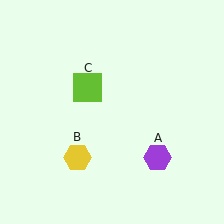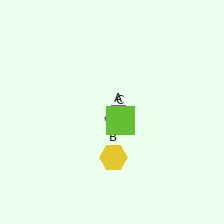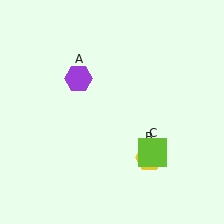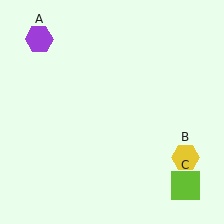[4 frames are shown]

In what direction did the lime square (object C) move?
The lime square (object C) moved down and to the right.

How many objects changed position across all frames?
3 objects changed position: purple hexagon (object A), yellow hexagon (object B), lime square (object C).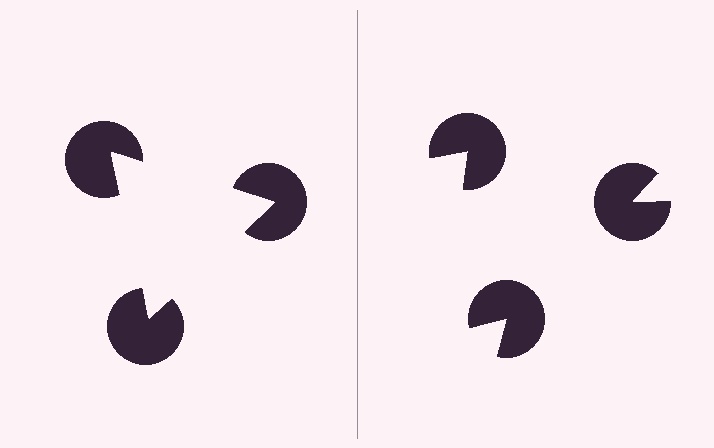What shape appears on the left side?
An illusory triangle.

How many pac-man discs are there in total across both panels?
6 — 3 on each side.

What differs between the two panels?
The pac-man discs are positioned identically on both sides; only the wedge orientations differ. On the left they align to a triangle; on the right they are misaligned.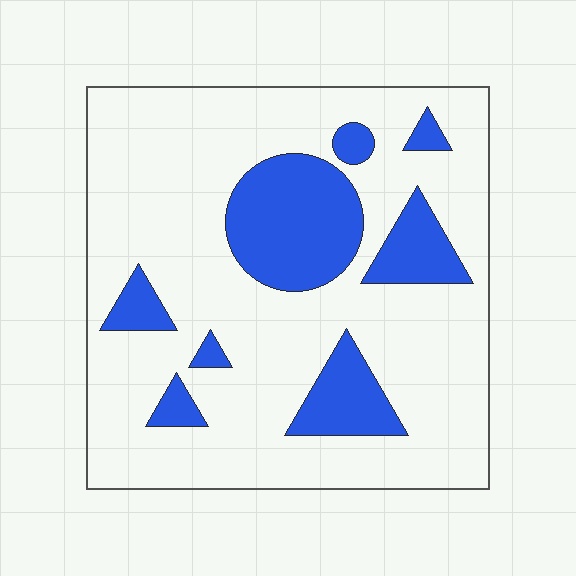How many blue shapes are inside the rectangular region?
8.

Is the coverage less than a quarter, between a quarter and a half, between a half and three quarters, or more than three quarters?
Less than a quarter.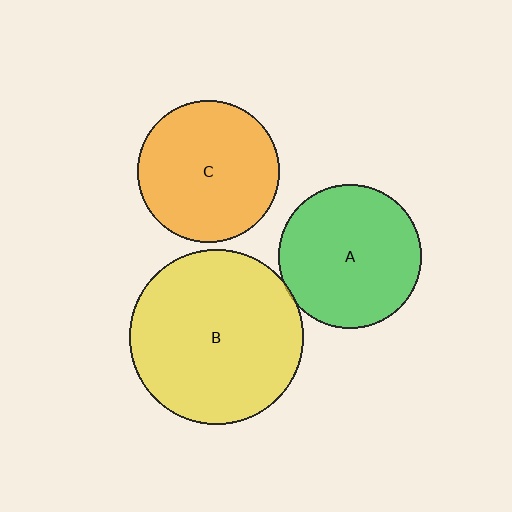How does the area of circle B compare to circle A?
Approximately 1.5 times.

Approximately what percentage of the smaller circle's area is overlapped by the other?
Approximately 5%.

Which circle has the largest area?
Circle B (yellow).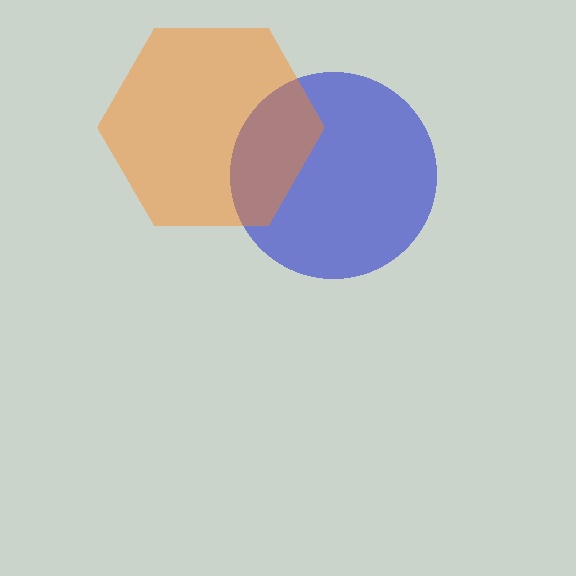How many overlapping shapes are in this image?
There are 2 overlapping shapes in the image.